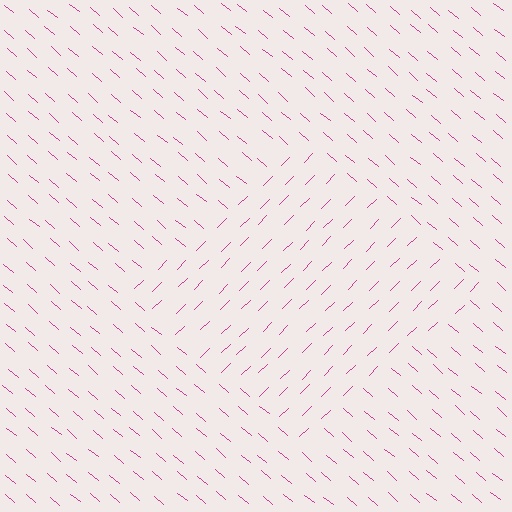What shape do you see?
I see a diamond.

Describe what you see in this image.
The image is filled with small magenta line segments. A diamond region in the image has lines oriented differently from the surrounding lines, creating a visible texture boundary.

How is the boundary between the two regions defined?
The boundary is defined purely by a change in line orientation (approximately 85 degrees difference). All lines are the same color and thickness.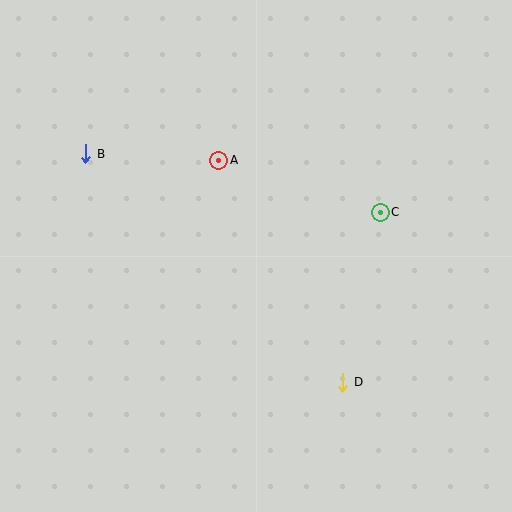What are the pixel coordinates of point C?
Point C is at (380, 212).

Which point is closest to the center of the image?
Point A at (219, 160) is closest to the center.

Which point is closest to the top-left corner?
Point B is closest to the top-left corner.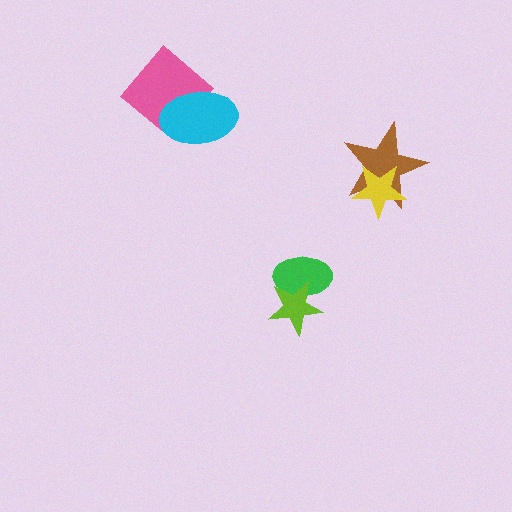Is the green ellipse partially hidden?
Yes, it is partially covered by another shape.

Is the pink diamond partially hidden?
Yes, it is partially covered by another shape.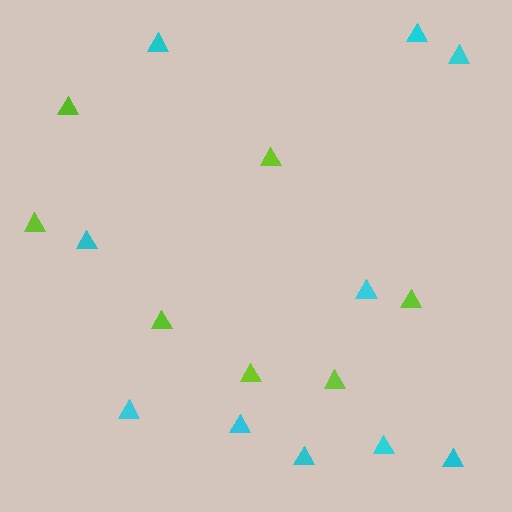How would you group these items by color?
There are 2 groups: one group of cyan triangles (10) and one group of lime triangles (7).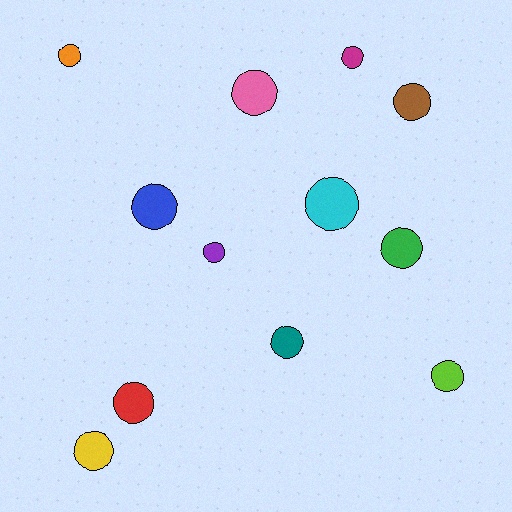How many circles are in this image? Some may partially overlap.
There are 12 circles.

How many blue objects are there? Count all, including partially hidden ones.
There is 1 blue object.